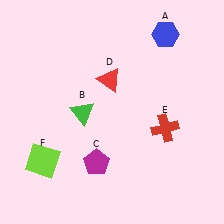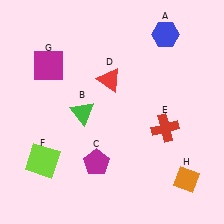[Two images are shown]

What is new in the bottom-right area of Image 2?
An orange diamond (H) was added in the bottom-right area of Image 2.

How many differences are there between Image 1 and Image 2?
There are 2 differences between the two images.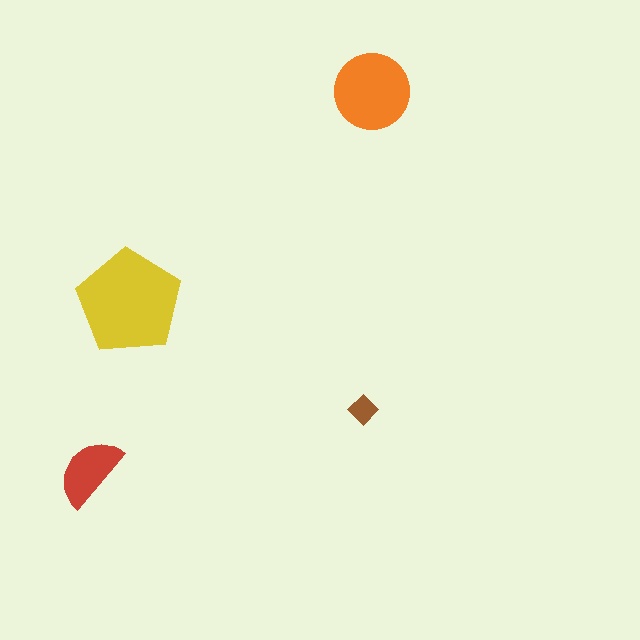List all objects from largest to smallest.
The yellow pentagon, the orange circle, the red semicircle, the brown diamond.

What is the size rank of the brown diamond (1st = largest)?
4th.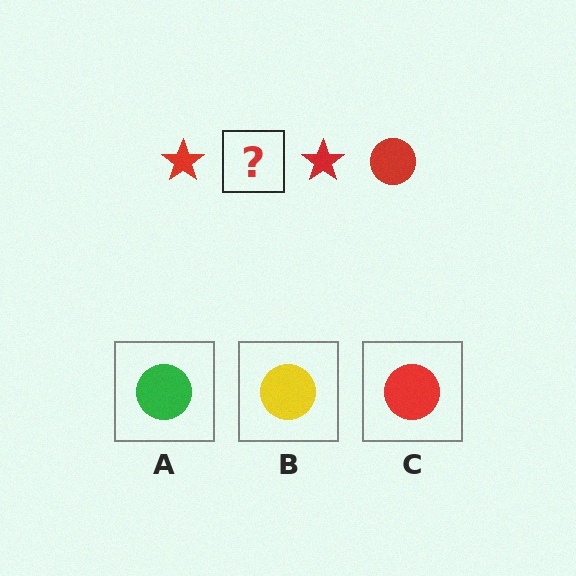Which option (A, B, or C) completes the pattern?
C.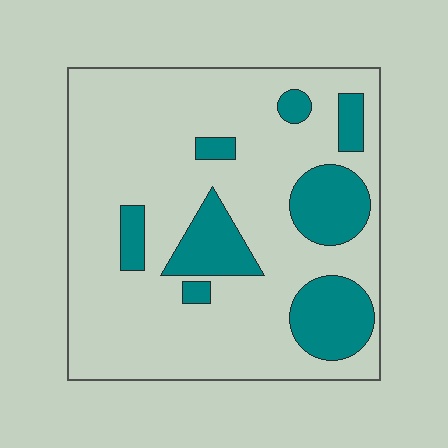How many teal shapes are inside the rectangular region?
8.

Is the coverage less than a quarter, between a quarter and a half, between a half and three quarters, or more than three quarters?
Less than a quarter.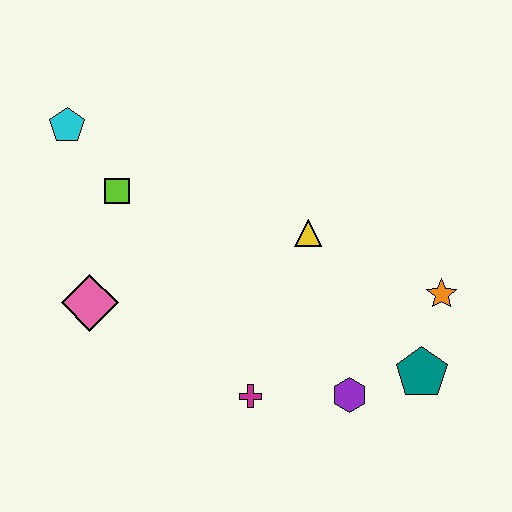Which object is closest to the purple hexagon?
The teal pentagon is closest to the purple hexagon.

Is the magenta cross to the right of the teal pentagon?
No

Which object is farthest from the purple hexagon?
The cyan pentagon is farthest from the purple hexagon.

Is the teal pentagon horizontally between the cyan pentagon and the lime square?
No